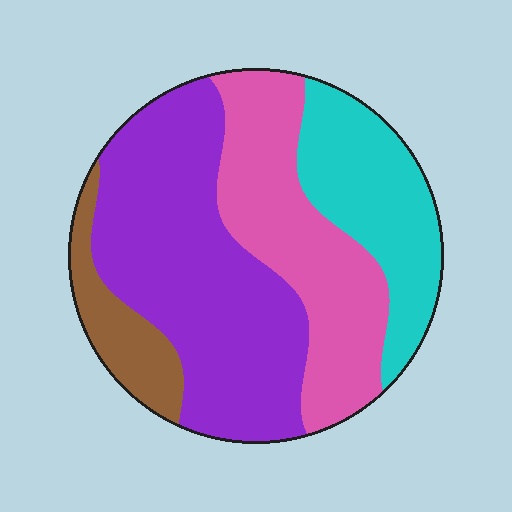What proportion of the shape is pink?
Pink takes up about one quarter (1/4) of the shape.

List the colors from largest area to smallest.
From largest to smallest: purple, pink, cyan, brown.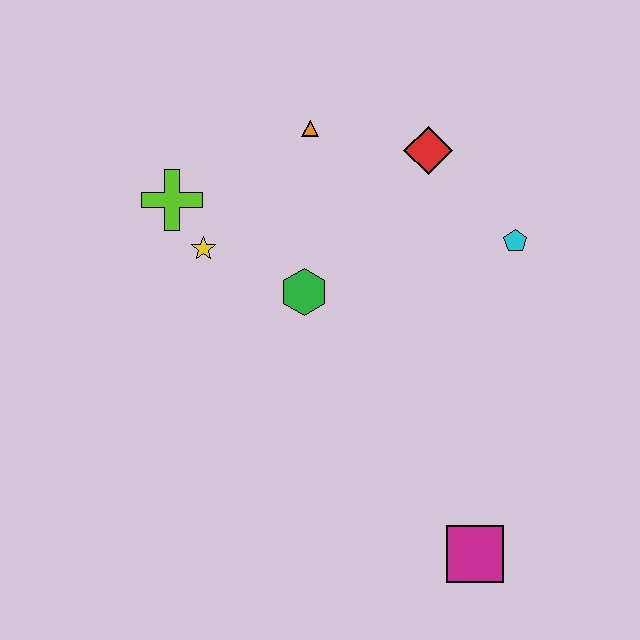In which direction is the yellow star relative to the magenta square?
The yellow star is above the magenta square.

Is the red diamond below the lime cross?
No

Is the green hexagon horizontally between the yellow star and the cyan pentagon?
Yes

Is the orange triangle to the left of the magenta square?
Yes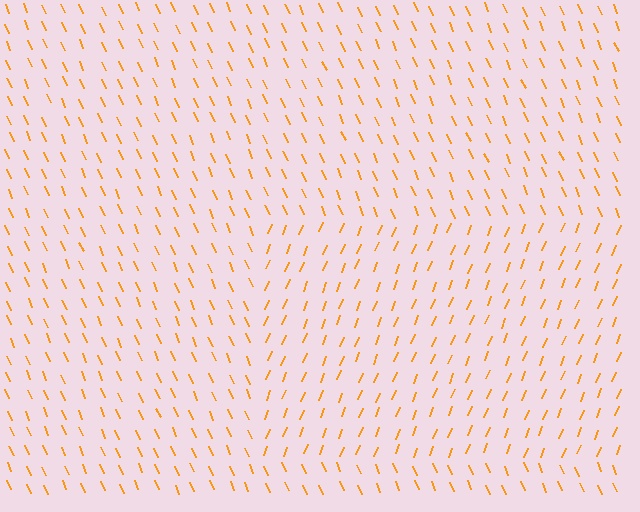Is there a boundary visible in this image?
Yes, there is a texture boundary formed by a change in line orientation.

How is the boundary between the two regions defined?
The boundary is defined purely by a change in line orientation (approximately 45 degrees difference). All lines are the same color and thickness.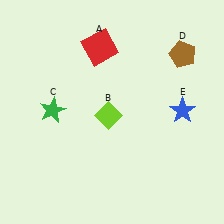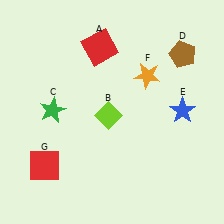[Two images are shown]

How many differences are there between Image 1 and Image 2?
There are 2 differences between the two images.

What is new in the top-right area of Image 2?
An orange star (F) was added in the top-right area of Image 2.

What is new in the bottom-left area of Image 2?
A red square (G) was added in the bottom-left area of Image 2.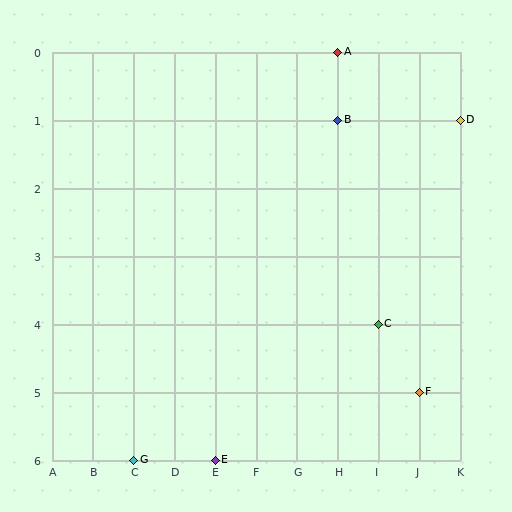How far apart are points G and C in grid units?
Points G and C are 6 columns and 2 rows apart (about 6.3 grid units diagonally).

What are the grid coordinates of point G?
Point G is at grid coordinates (C, 6).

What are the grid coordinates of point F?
Point F is at grid coordinates (J, 5).